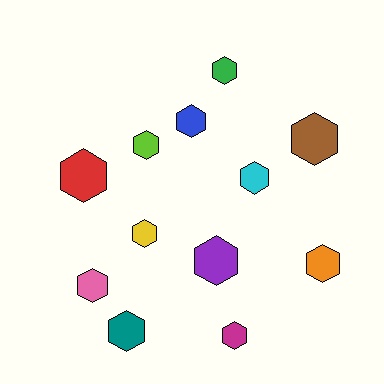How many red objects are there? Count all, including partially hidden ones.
There is 1 red object.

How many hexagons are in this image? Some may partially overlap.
There are 12 hexagons.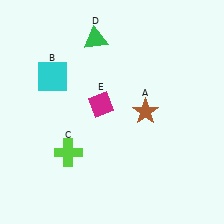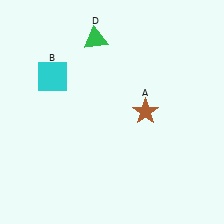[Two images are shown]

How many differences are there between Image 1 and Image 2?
There are 2 differences between the two images.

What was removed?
The magenta diamond (E), the lime cross (C) were removed in Image 2.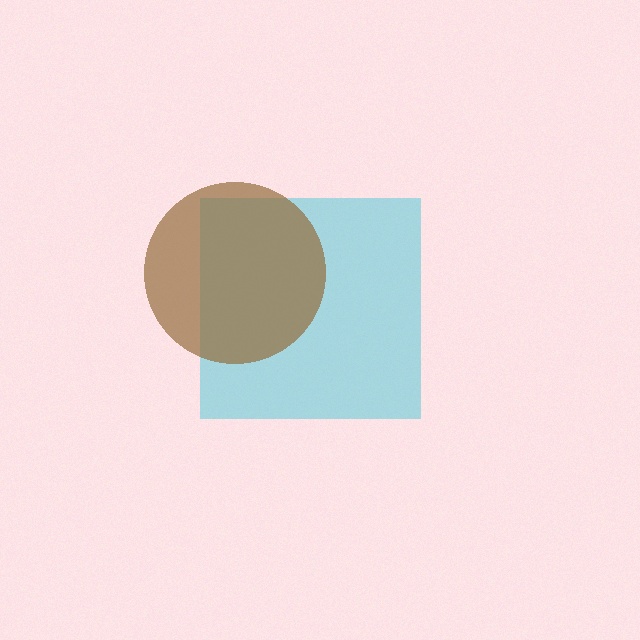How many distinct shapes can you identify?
There are 2 distinct shapes: a cyan square, a brown circle.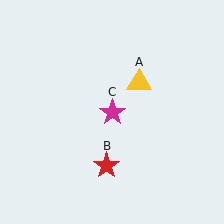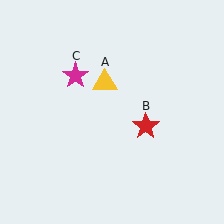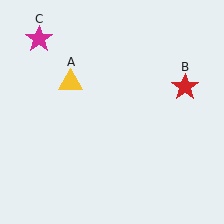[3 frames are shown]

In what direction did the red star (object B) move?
The red star (object B) moved up and to the right.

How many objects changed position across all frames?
3 objects changed position: yellow triangle (object A), red star (object B), magenta star (object C).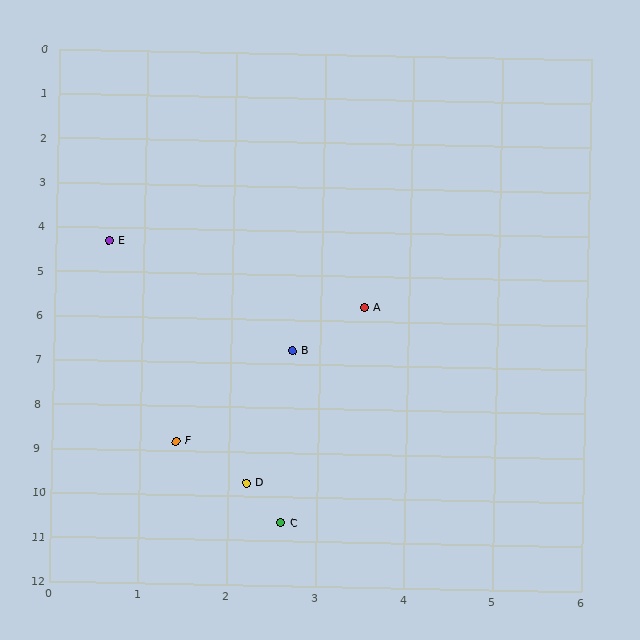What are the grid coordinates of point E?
Point E is at approximately (0.6, 4.3).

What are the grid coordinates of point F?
Point F is at approximately (1.4, 8.8).